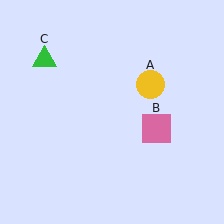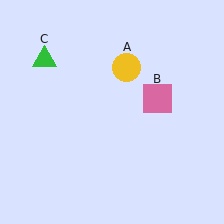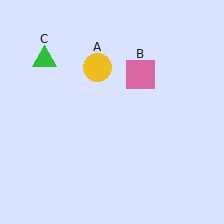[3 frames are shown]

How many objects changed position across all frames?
2 objects changed position: yellow circle (object A), pink square (object B).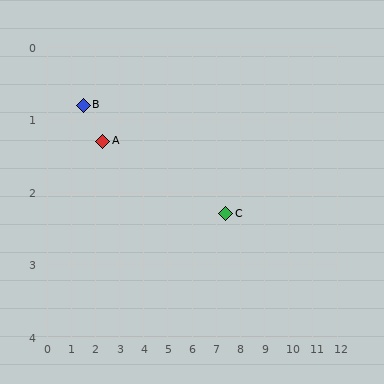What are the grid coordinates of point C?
Point C is at approximately (7.4, 2.3).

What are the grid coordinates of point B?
Point B is at approximately (1.5, 0.8).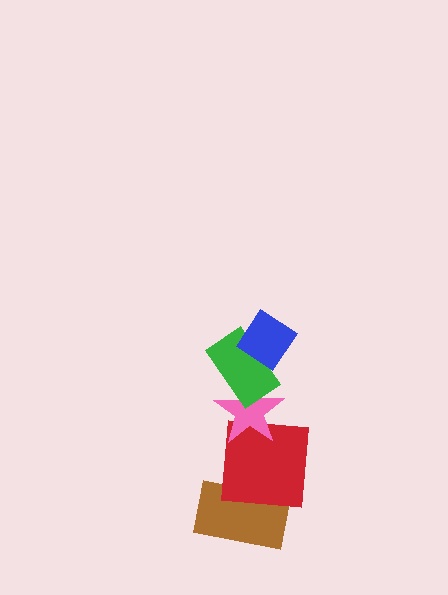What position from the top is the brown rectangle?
The brown rectangle is 5th from the top.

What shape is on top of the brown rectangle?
The red square is on top of the brown rectangle.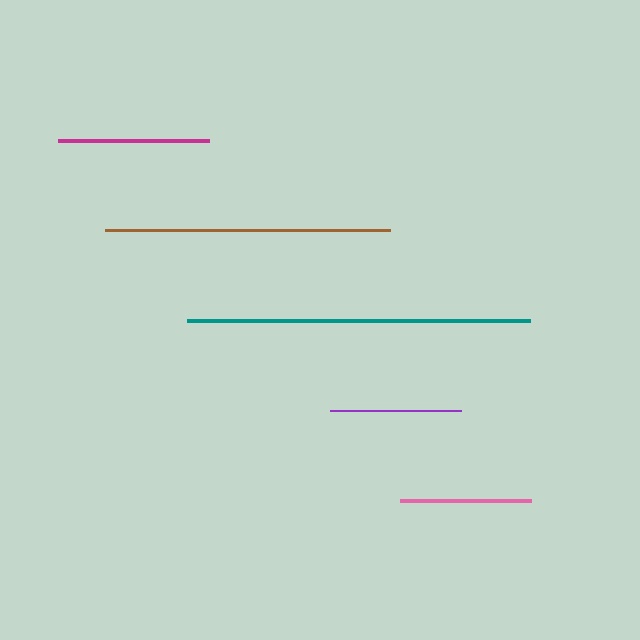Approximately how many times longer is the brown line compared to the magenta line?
The brown line is approximately 1.9 times the length of the magenta line.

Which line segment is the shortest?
The pink line is the shortest at approximately 131 pixels.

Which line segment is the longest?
The teal line is the longest at approximately 342 pixels.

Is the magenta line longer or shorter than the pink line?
The magenta line is longer than the pink line.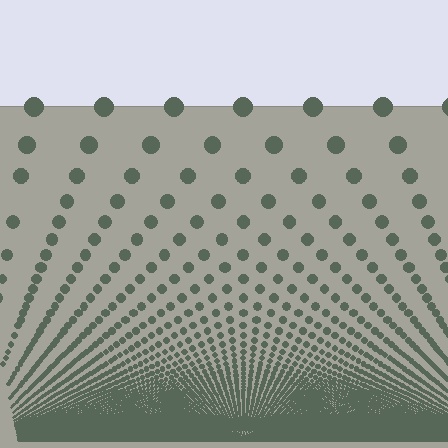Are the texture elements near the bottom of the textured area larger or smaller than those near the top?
Smaller. The gradient is inverted — elements near the bottom are smaller and denser.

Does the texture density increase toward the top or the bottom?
Density increases toward the bottom.